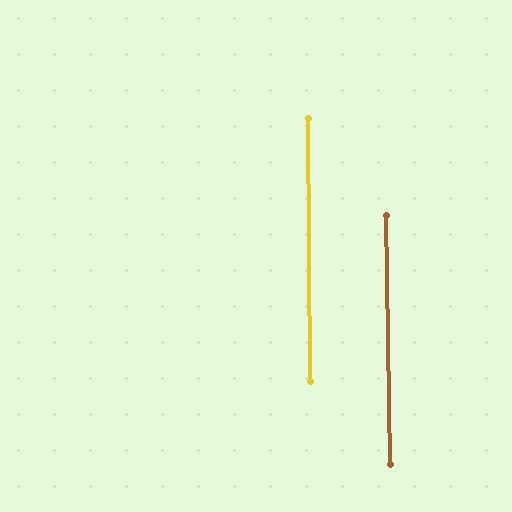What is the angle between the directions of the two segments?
Approximately 0 degrees.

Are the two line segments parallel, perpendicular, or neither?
Parallel — their directions differ by only 0.3°.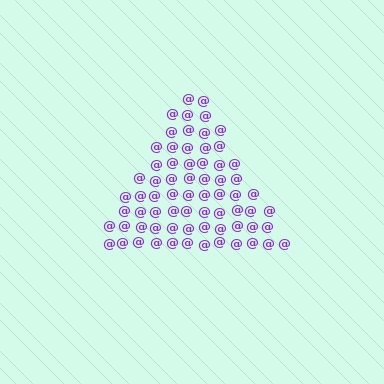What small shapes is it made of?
It is made of small at signs.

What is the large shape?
The large shape is a triangle.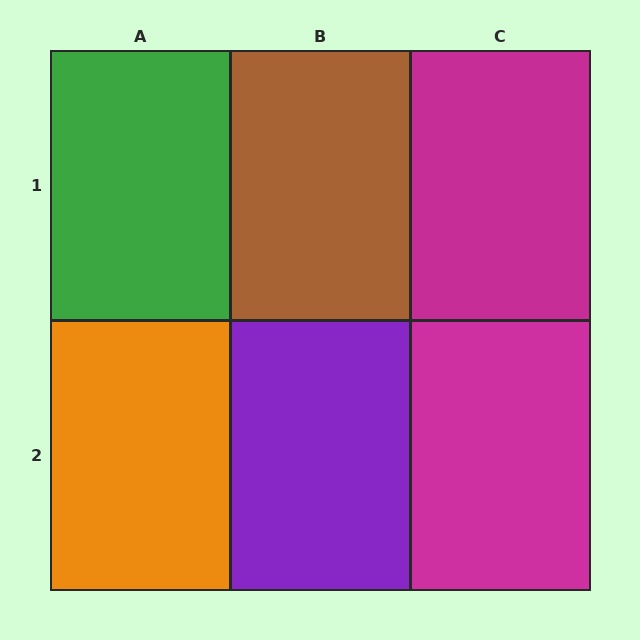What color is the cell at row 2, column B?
Purple.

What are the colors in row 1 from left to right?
Green, brown, magenta.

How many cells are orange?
1 cell is orange.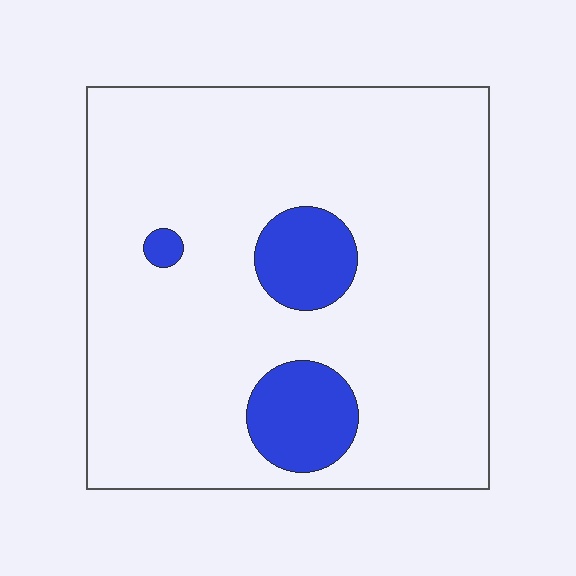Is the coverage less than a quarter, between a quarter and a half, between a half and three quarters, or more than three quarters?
Less than a quarter.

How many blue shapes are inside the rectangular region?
3.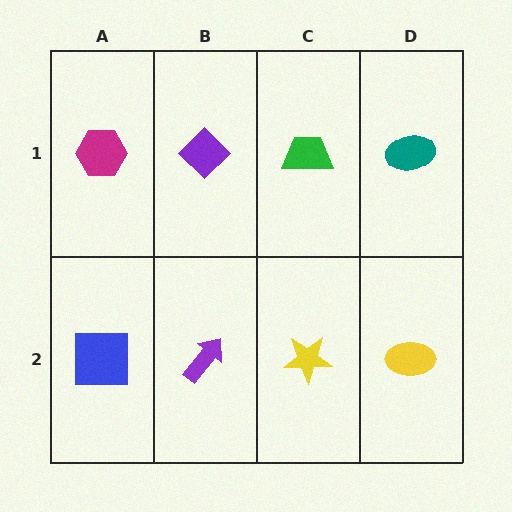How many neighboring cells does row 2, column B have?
3.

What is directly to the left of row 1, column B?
A magenta hexagon.